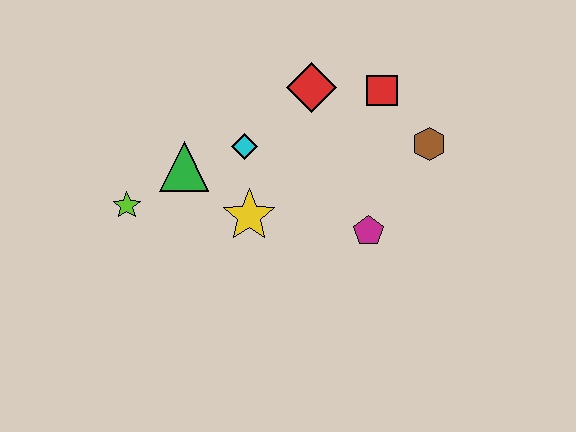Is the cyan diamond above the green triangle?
Yes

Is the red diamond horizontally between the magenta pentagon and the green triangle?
Yes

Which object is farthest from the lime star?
The brown hexagon is farthest from the lime star.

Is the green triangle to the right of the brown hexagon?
No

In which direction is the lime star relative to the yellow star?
The lime star is to the left of the yellow star.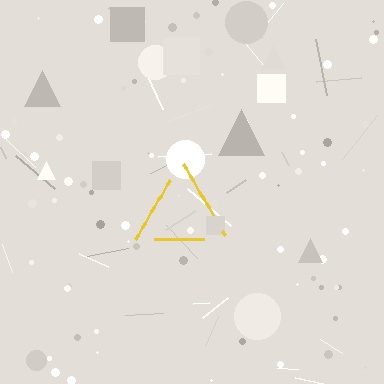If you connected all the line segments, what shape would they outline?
They would outline a triangle.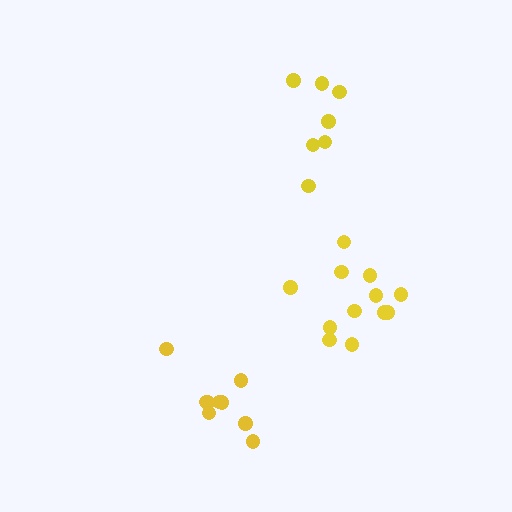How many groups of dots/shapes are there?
There are 3 groups.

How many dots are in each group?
Group 1: 9 dots, Group 2: 12 dots, Group 3: 7 dots (28 total).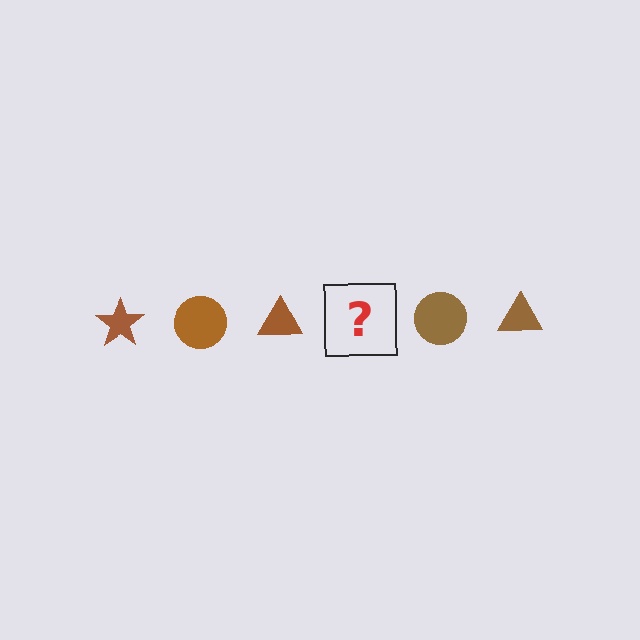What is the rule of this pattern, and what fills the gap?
The rule is that the pattern cycles through star, circle, triangle shapes in brown. The gap should be filled with a brown star.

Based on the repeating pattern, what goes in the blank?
The blank should be a brown star.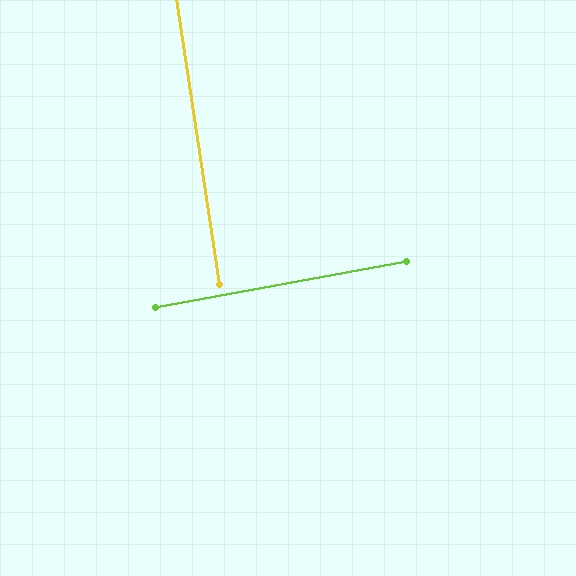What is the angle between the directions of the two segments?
Approximately 88 degrees.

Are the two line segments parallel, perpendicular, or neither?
Perpendicular — they meet at approximately 88°.